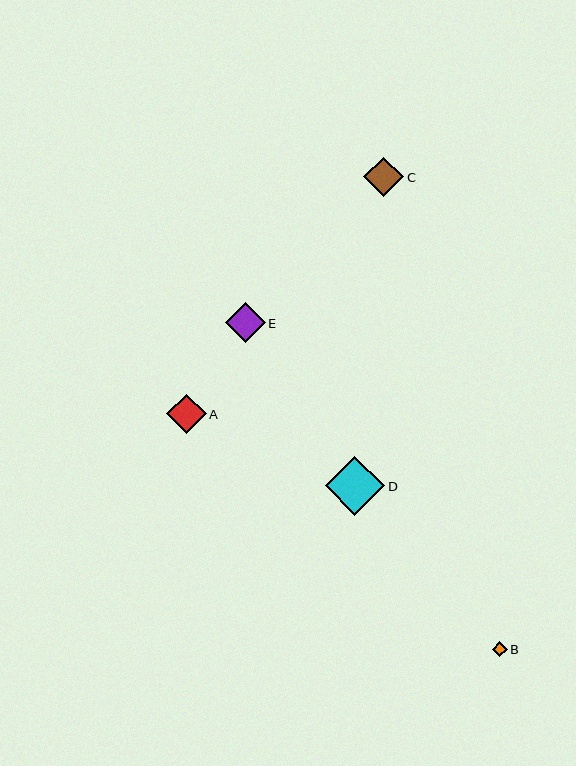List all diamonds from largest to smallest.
From largest to smallest: D, C, E, A, B.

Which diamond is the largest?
Diamond D is the largest with a size of approximately 59 pixels.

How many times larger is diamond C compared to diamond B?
Diamond C is approximately 2.6 times the size of diamond B.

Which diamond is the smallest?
Diamond B is the smallest with a size of approximately 15 pixels.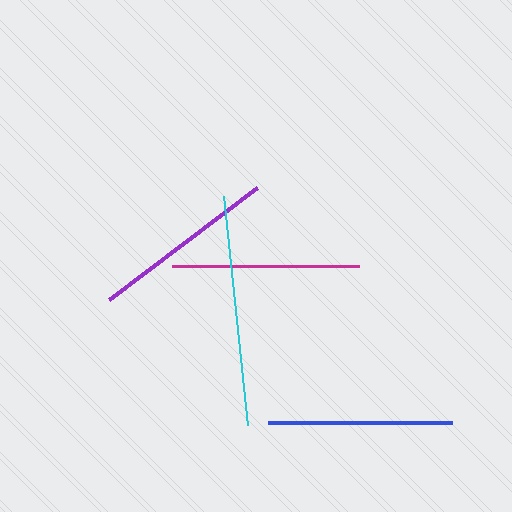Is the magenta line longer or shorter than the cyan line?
The cyan line is longer than the magenta line.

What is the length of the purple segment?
The purple segment is approximately 185 pixels long.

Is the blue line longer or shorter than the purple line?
The purple line is longer than the blue line.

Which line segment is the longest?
The cyan line is the longest at approximately 231 pixels.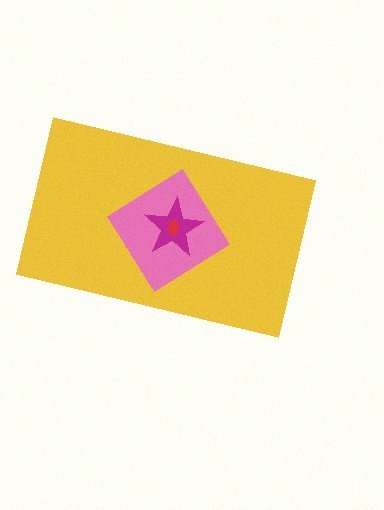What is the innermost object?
The red ellipse.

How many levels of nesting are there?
4.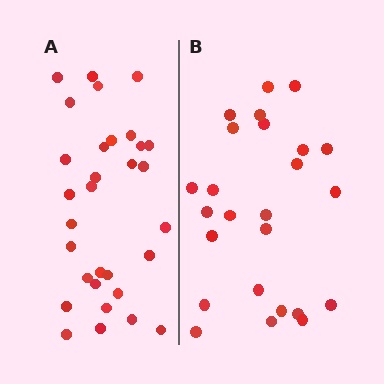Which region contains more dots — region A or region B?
Region A (the left region) has more dots.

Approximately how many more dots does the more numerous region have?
Region A has about 6 more dots than region B.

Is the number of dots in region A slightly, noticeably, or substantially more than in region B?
Region A has only slightly more — the two regions are fairly close. The ratio is roughly 1.2 to 1.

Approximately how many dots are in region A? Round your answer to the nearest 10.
About 30 dots. (The exact count is 31, which rounds to 30.)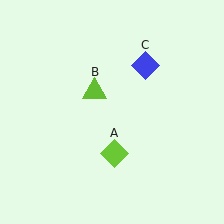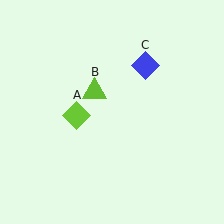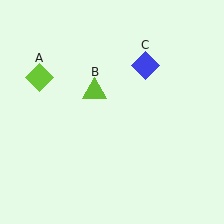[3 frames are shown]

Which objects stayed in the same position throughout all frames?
Lime triangle (object B) and blue diamond (object C) remained stationary.